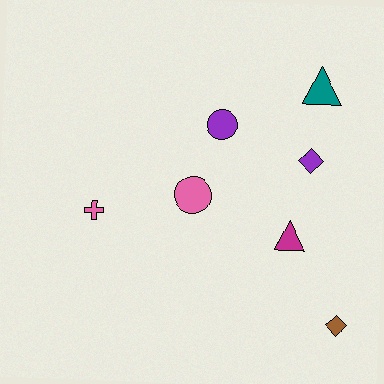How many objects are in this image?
There are 7 objects.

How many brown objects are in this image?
There is 1 brown object.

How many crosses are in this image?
There is 1 cross.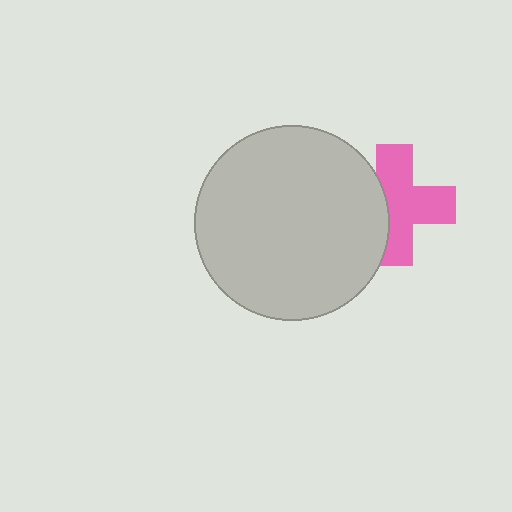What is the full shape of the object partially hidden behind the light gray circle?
The partially hidden object is a pink cross.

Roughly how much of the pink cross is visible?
Most of it is visible (roughly 67%).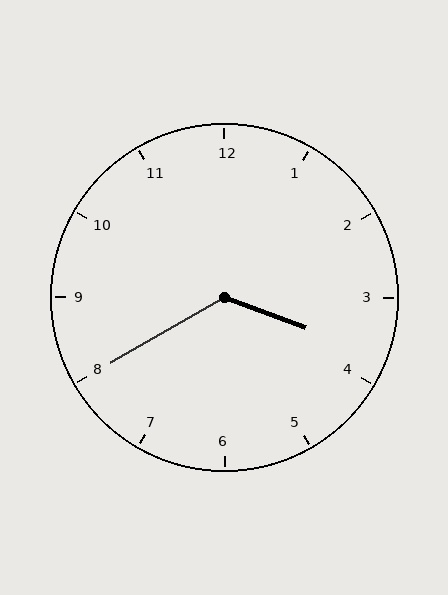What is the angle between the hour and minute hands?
Approximately 130 degrees.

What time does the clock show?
3:40.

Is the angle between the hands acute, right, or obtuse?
It is obtuse.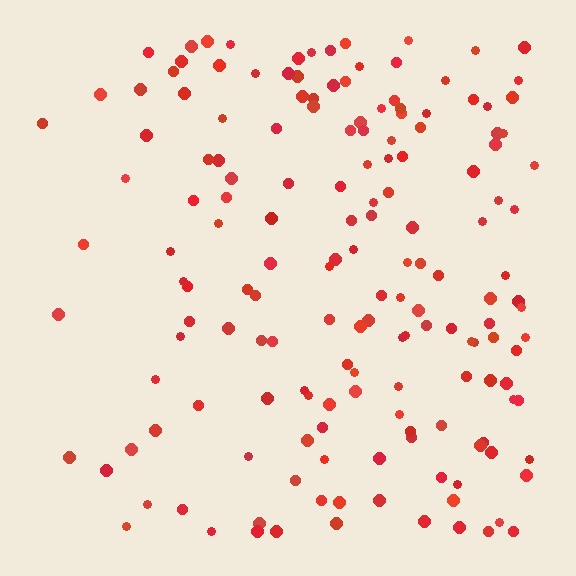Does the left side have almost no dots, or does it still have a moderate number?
Still a moderate number, just noticeably fewer than the right.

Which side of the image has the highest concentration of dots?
The right.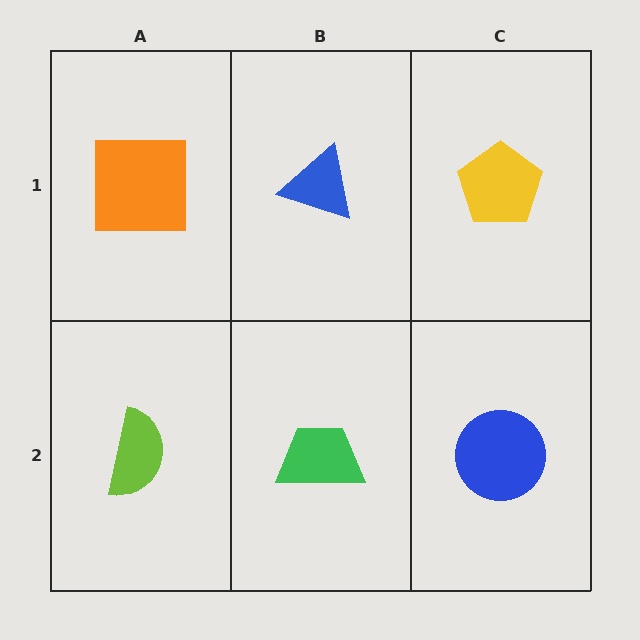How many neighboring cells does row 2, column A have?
2.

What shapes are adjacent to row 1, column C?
A blue circle (row 2, column C), a blue triangle (row 1, column B).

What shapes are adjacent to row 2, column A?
An orange square (row 1, column A), a green trapezoid (row 2, column B).